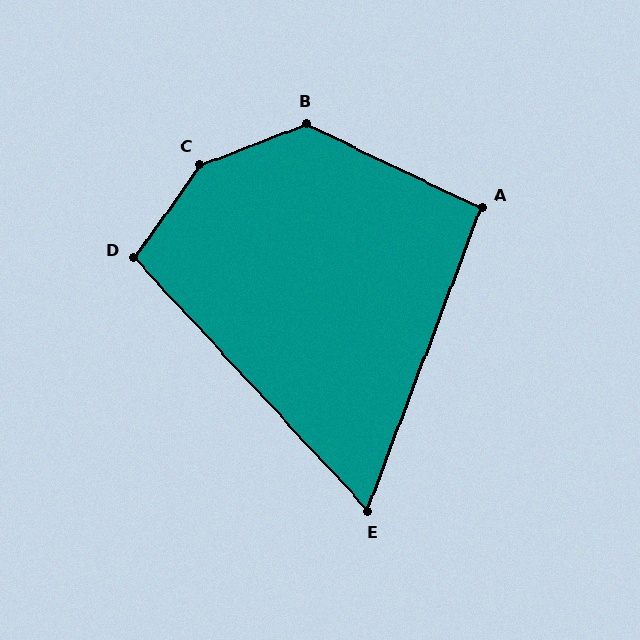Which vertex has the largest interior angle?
C, at approximately 146 degrees.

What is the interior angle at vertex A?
Approximately 95 degrees (obtuse).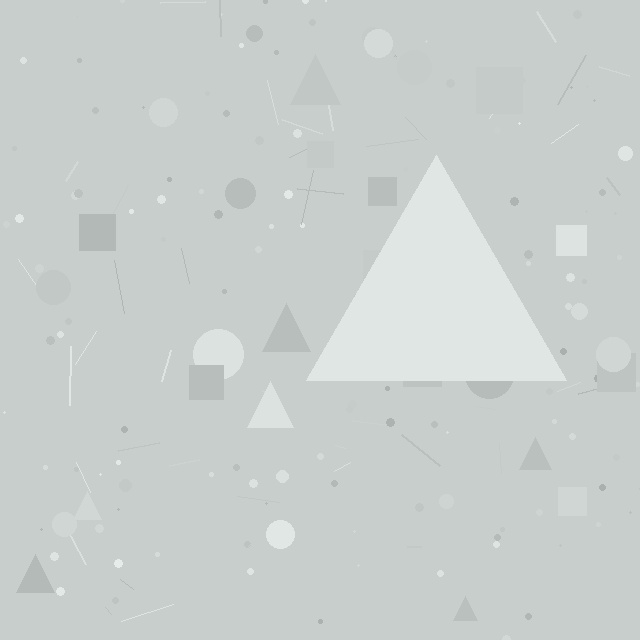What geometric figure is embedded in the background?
A triangle is embedded in the background.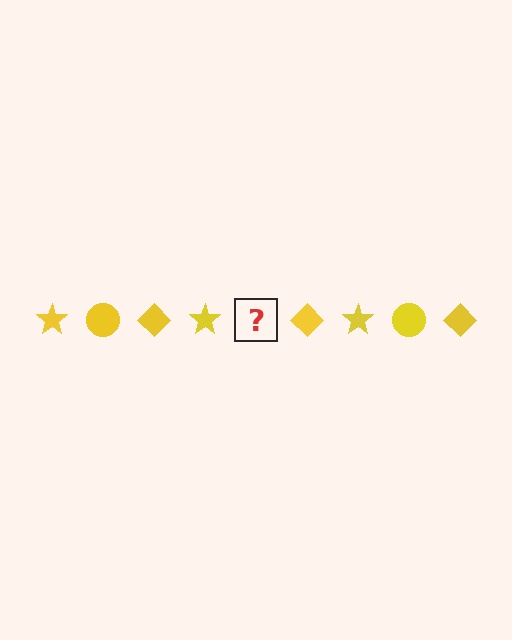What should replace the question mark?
The question mark should be replaced with a yellow circle.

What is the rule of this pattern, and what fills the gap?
The rule is that the pattern cycles through star, circle, diamond shapes in yellow. The gap should be filled with a yellow circle.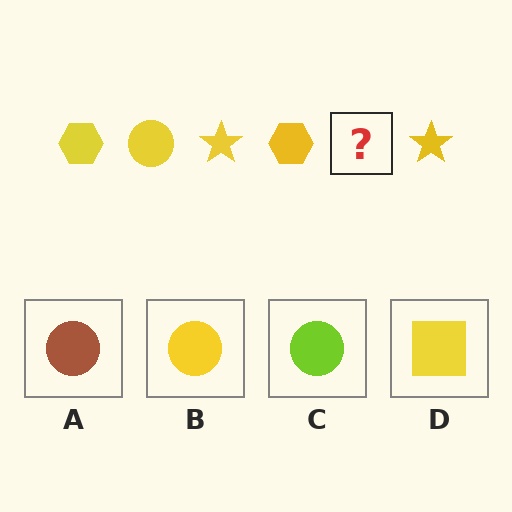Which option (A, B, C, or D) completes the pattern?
B.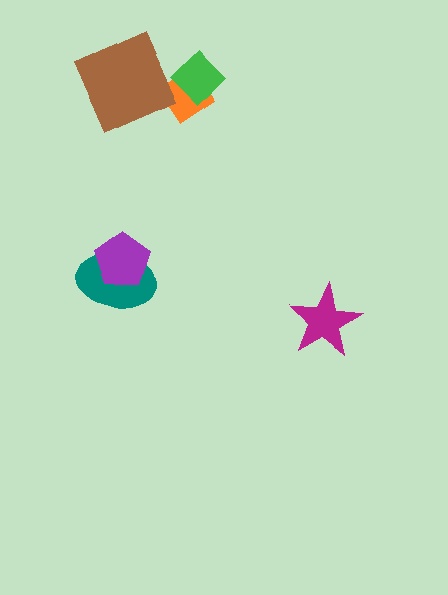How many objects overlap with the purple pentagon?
1 object overlaps with the purple pentagon.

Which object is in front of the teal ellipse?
The purple pentagon is in front of the teal ellipse.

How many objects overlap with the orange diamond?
1 object overlaps with the orange diamond.